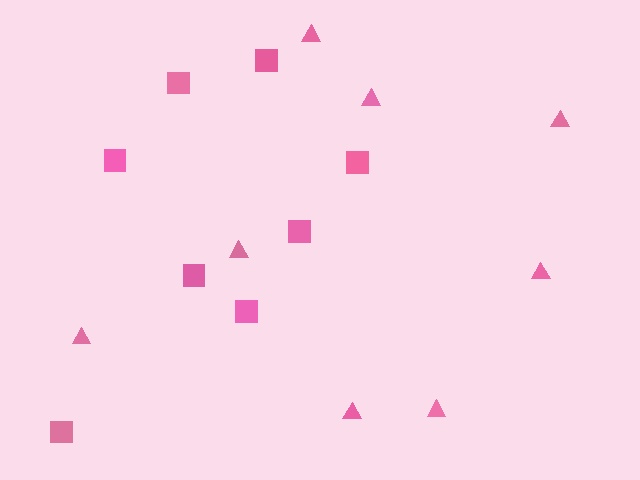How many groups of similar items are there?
There are 2 groups: one group of squares (8) and one group of triangles (8).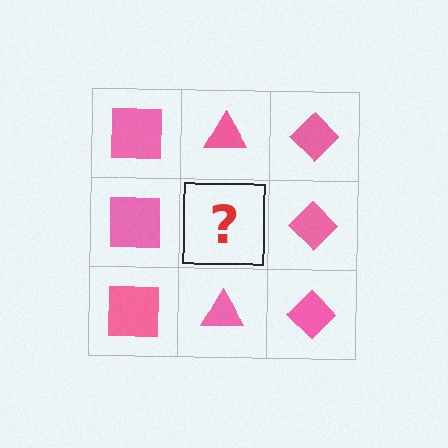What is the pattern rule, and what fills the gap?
The rule is that each column has a consistent shape. The gap should be filled with a pink triangle.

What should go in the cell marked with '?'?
The missing cell should contain a pink triangle.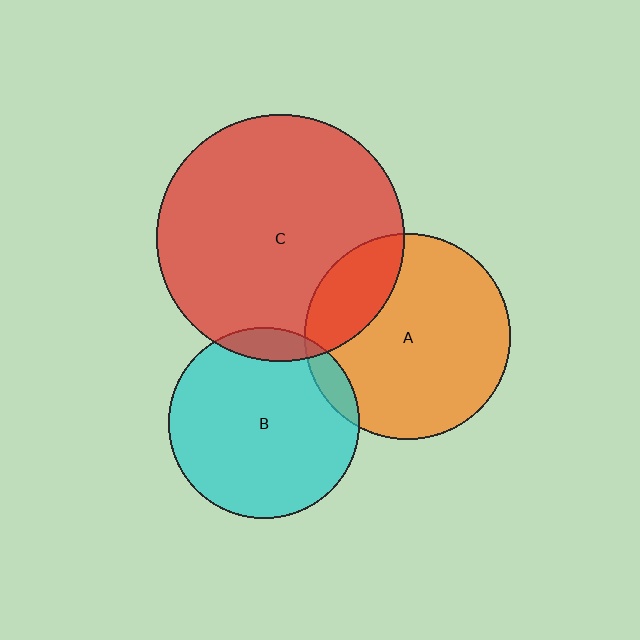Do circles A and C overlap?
Yes.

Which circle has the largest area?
Circle C (red).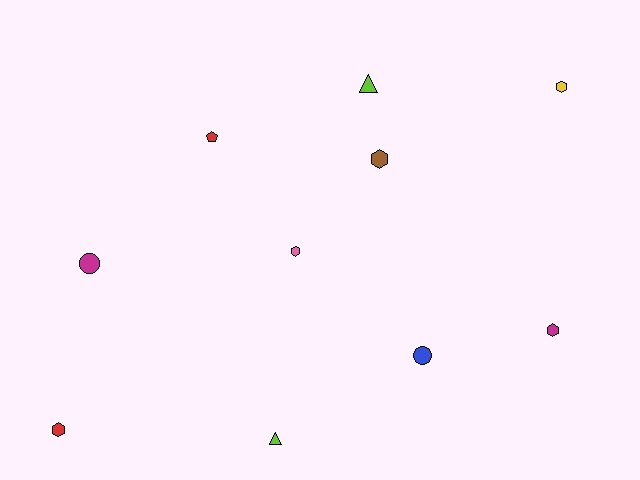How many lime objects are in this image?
There are 2 lime objects.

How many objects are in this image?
There are 10 objects.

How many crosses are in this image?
There are no crosses.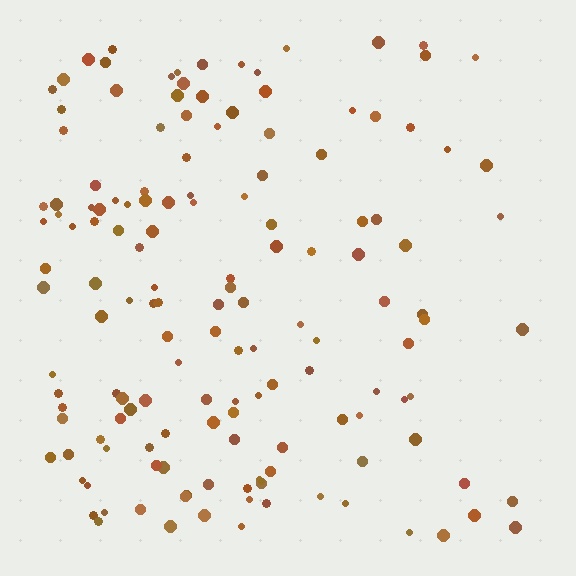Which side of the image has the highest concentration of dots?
The left.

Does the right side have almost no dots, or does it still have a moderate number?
Still a moderate number, just noticeably fewer than the left.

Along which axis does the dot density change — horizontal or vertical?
Horizontal.